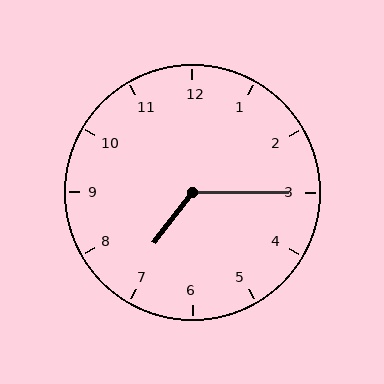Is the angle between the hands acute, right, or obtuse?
It is obtuse.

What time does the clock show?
7:15.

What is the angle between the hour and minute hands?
Approximately 128 degrees.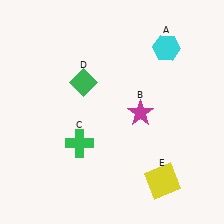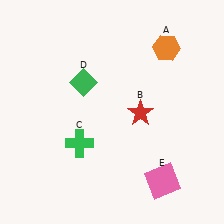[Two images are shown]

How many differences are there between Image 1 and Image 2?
There are 3 differences between the two images.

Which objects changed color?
A changed from cyan to orange. B changed from magenta to red. E changed from yellow to pink.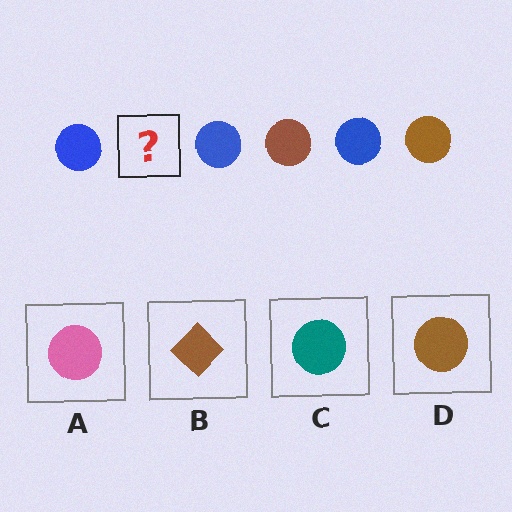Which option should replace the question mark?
Option D.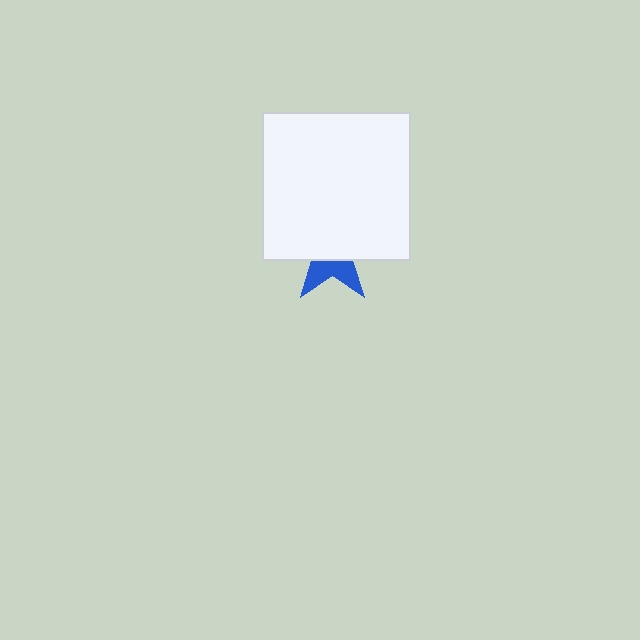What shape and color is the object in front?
The object in front is a white square.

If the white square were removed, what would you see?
You would see the complete blue star.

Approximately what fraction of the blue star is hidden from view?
Roughly 66% of the blue star is hidden behind the white square.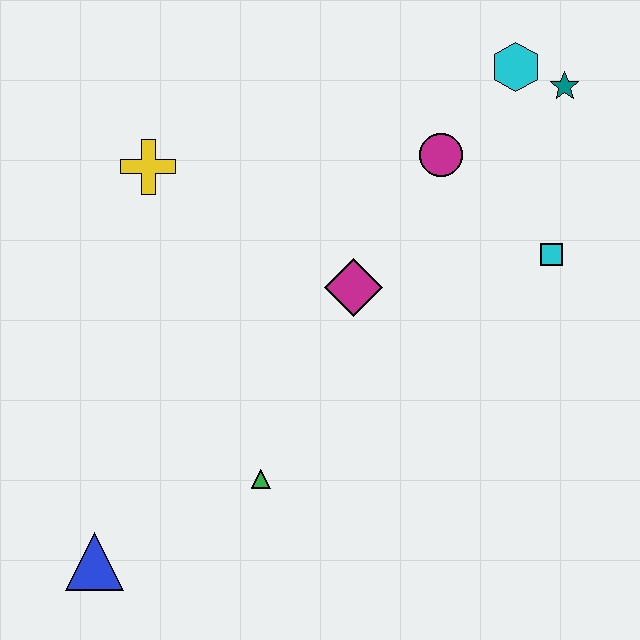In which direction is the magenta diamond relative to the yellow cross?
The magenta diamond is to the right of the yellow cross.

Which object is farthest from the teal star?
The blue triangle is farthest from the teal star.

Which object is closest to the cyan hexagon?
The teal star is closest to the cyan hexagon.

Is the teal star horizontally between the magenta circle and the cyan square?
No